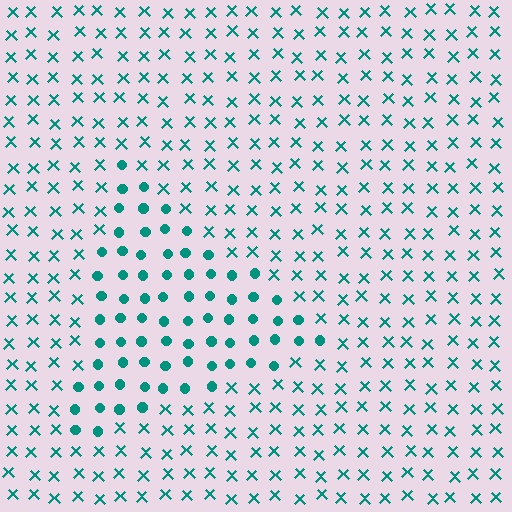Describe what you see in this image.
The image is filled with small teal elements arranged in a uniform grid. A triangle-shaped region contains circles, while the surrounding area contains X marks. The boundary is defined purely by the change in element shape.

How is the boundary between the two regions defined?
The boundary is defined by a change in element shape: circles inside vs. X marks outside. All elements share the same color and spacing.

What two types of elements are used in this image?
The image uses circles inside the triangle region and X marks outside it.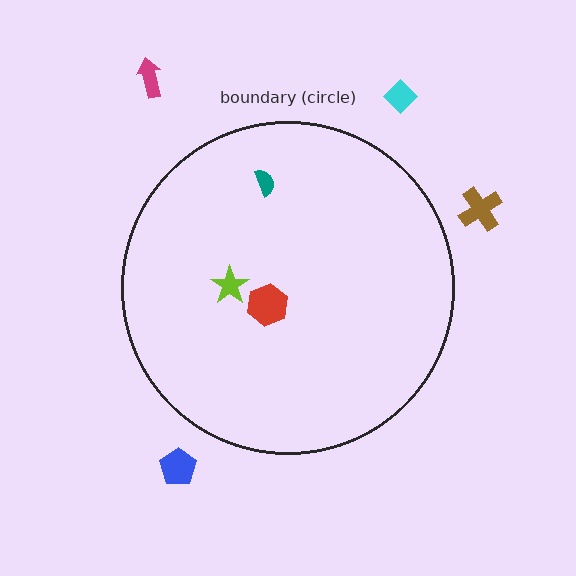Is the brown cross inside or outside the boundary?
Outside.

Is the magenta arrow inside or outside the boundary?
Outside.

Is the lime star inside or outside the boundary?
Inside.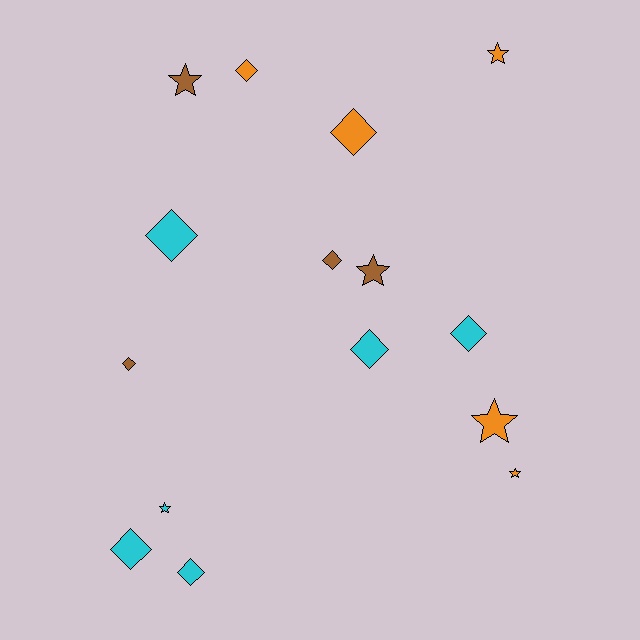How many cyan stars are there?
There is 1 cyan star.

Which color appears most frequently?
Cyan, with 6 objects.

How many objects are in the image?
There are 15 objects.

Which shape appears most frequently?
Diamond, with 9 objects.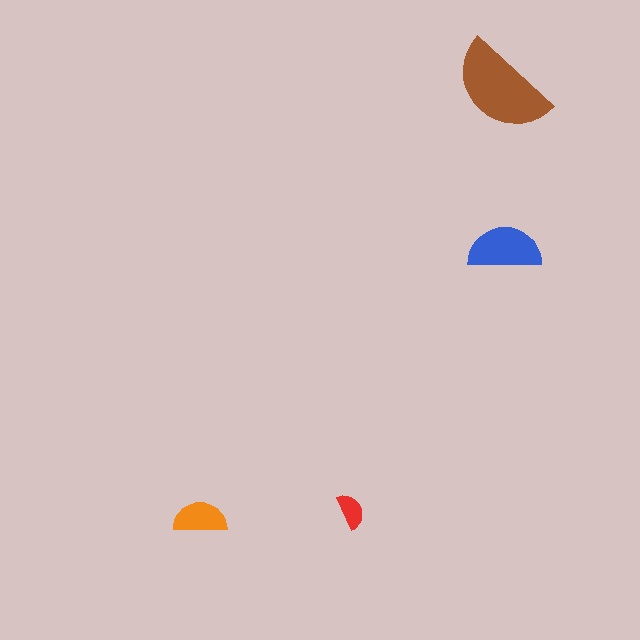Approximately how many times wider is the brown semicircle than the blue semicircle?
About 1.5 times wider.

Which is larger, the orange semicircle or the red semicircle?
The orange one.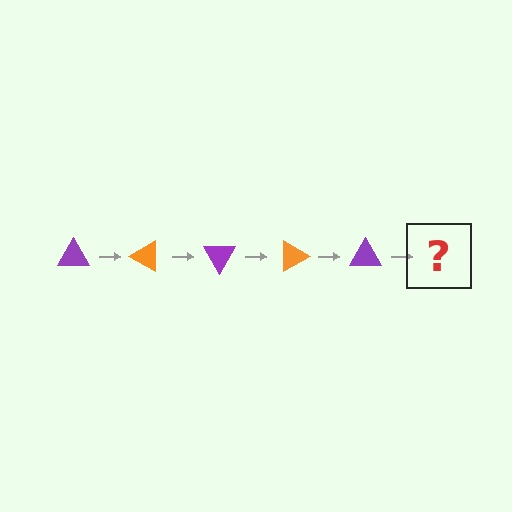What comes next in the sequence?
The next element should be an orange triangle, rotated 150 degrees from the start.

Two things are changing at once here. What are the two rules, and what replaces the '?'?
The two rules are that it rotates 30 degrees each step and the color cycles through purple and orange. The '?' should be an orange triangle, rotated 150 degrees from the start.